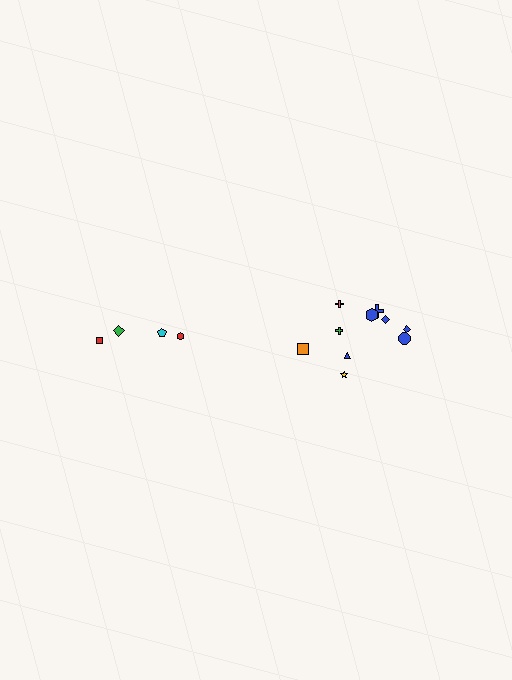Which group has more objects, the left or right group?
The right group.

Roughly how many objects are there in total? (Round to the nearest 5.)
Roughly 15 objects in total.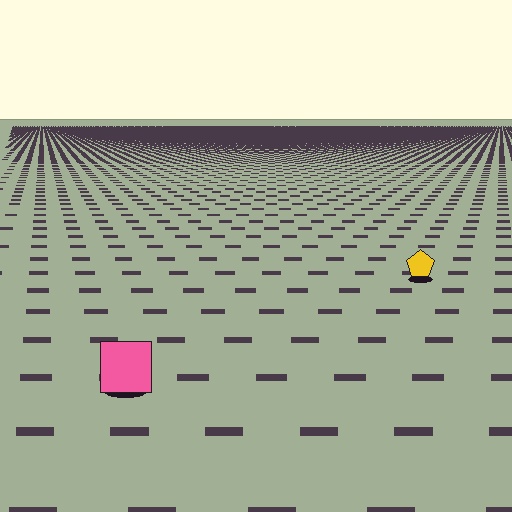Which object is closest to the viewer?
The pink square is closest. The texture marks near it are larger and more spread out.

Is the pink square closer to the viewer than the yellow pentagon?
Yes. The pink square is closer — you can tell from the texture gradient: the ground texture is coarser near it.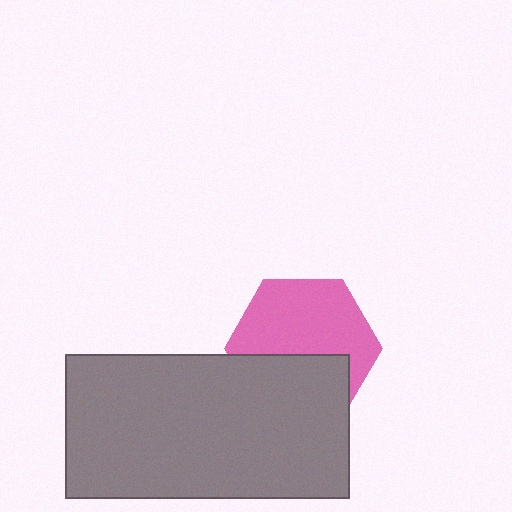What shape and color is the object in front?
The object in front is a gray rectangle.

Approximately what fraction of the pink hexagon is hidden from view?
Roughly 40% of the pink hexagon is hidden behind the gray rectangle.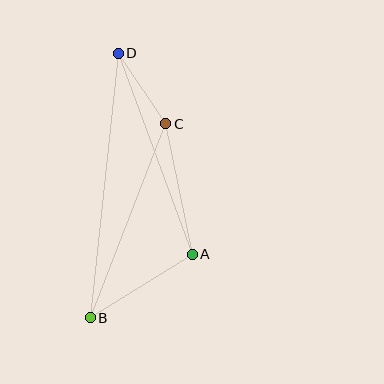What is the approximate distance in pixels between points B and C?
The distance between B and C is approximately 208 pixels.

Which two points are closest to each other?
Points C and D are closest to each other.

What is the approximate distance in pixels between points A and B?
The distance between A and B is approximately 120 pixels.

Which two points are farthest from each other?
Points B and D are farthest from each other.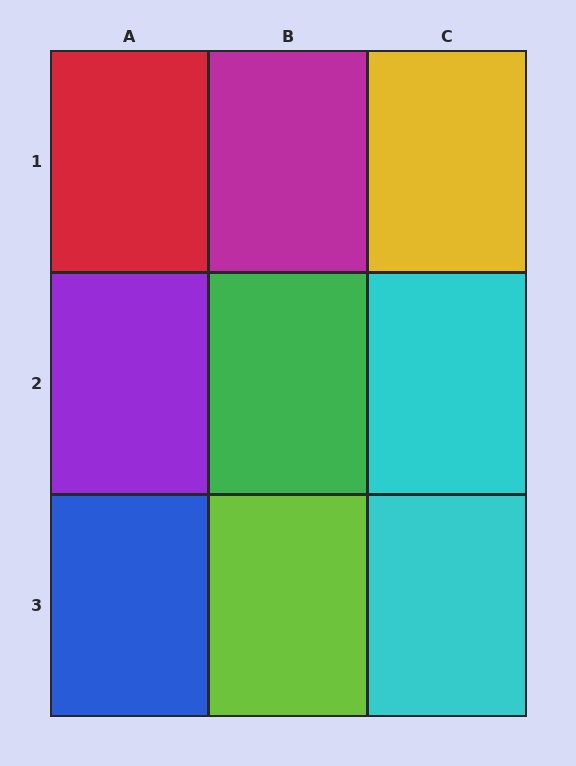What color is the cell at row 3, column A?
Blue.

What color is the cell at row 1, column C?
Yellow.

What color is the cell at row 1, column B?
Magenta.